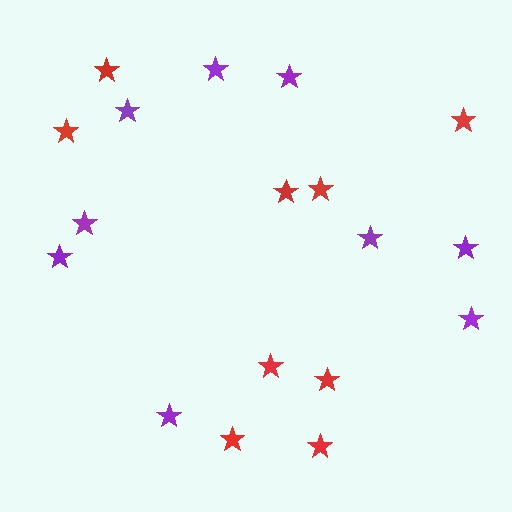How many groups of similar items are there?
There are 2 groups: one group of red stars (9) and one group of purple stars (9).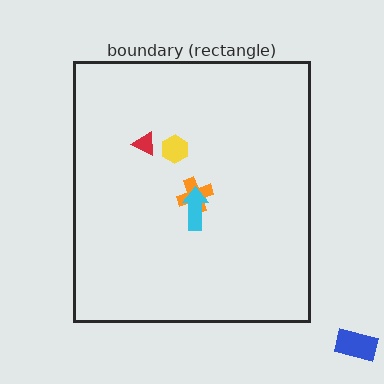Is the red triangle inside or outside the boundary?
Inside.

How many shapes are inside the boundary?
4 inside, 1 outside.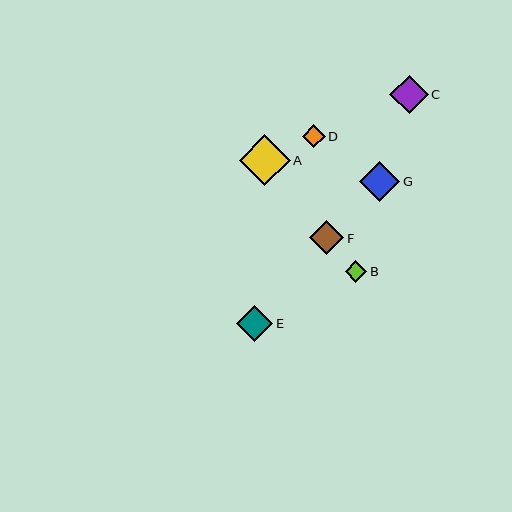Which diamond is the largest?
Diamond A is the largest with a size of approximately 51 pixels.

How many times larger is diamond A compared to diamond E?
Diamond A is approximately 1.4 times the size of diamond E.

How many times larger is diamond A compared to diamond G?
Diamond A is approximately 1.3 times the size of diamond G.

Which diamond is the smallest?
Diamond B is the smallest with a size of approximately 21 pixels.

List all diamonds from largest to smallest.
From largest to smallest: A, G, C, E, F, D, B.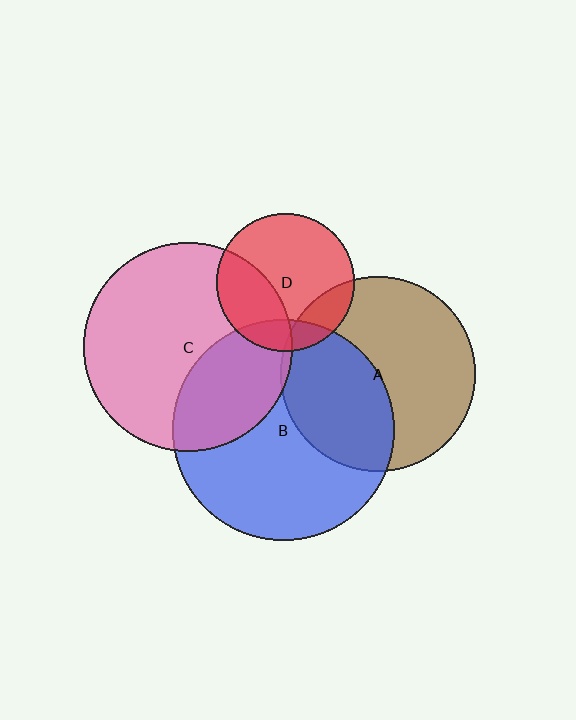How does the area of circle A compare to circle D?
Approximately 2.0 times.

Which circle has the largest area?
Circle B (blue).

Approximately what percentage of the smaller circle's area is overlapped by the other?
Approximately 15%.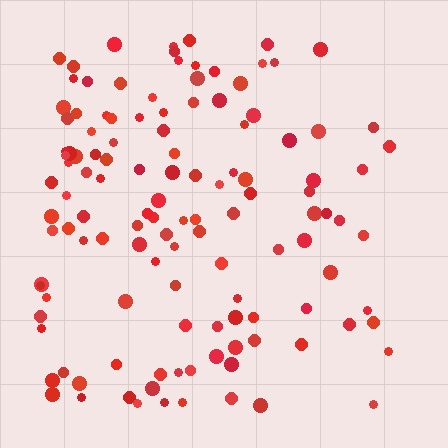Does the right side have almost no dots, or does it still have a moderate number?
Still a moderate number, just noticeably fewer than the left.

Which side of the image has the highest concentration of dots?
The left.